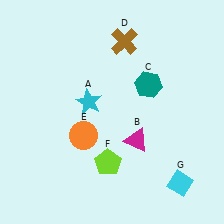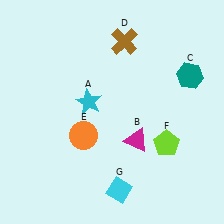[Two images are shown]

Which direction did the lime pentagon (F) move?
The lime pentagon (F) moved right.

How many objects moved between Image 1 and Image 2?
3 objects moved between the two images.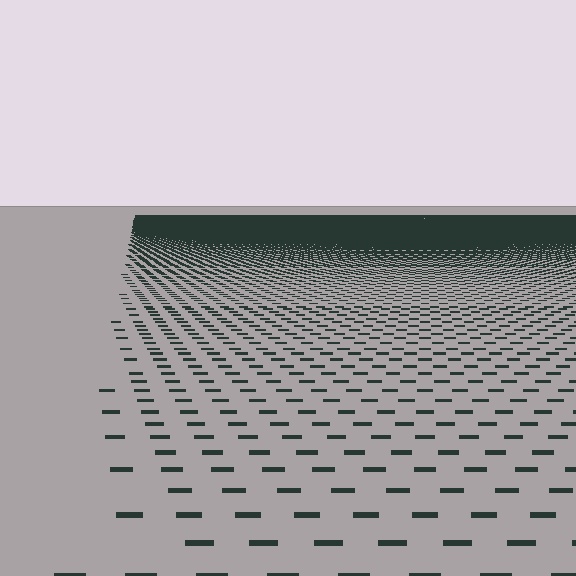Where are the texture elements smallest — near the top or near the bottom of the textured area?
Near the top.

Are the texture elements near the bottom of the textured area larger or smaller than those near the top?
Larger. Near the bottom, elements are closer to the viewer and appear at a bigger on-screen size.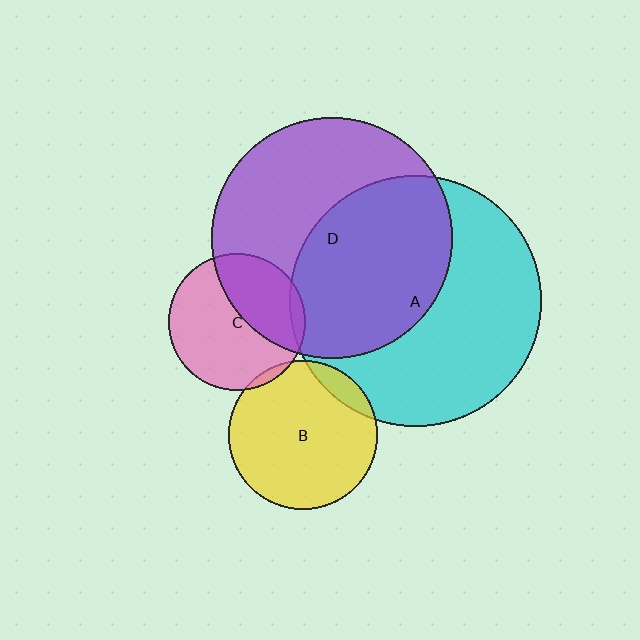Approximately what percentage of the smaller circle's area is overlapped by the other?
Approximately 5%.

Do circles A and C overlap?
Yes.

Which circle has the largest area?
Circle A (cyan).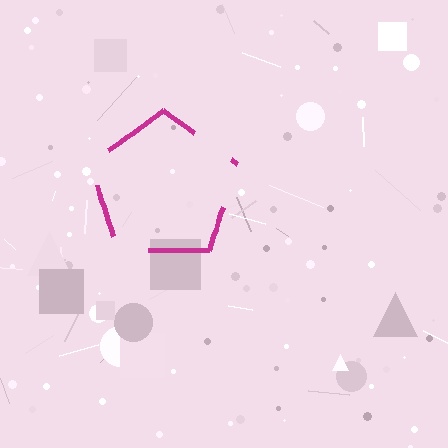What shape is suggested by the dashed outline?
The dashed outline suggests a pentagon.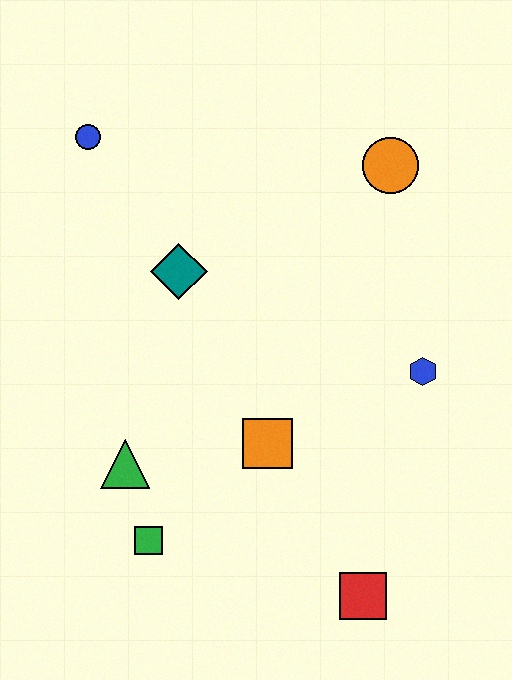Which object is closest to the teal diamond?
The blue circle is closest to the teal diamond.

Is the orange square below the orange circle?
Yes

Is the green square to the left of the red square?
Yes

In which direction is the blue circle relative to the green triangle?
The blue circle is above the green triangle.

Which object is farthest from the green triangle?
The orange circle is farthest from the green triangle.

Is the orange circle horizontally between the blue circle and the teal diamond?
No